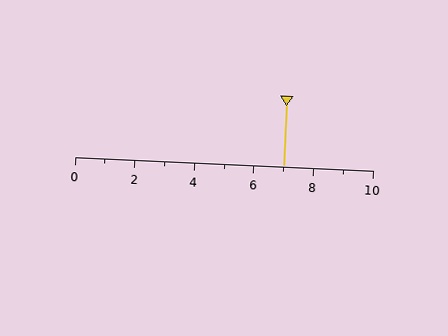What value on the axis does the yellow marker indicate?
The marker indicates approximately 7.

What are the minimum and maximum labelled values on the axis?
The axis runs from 0 to 10.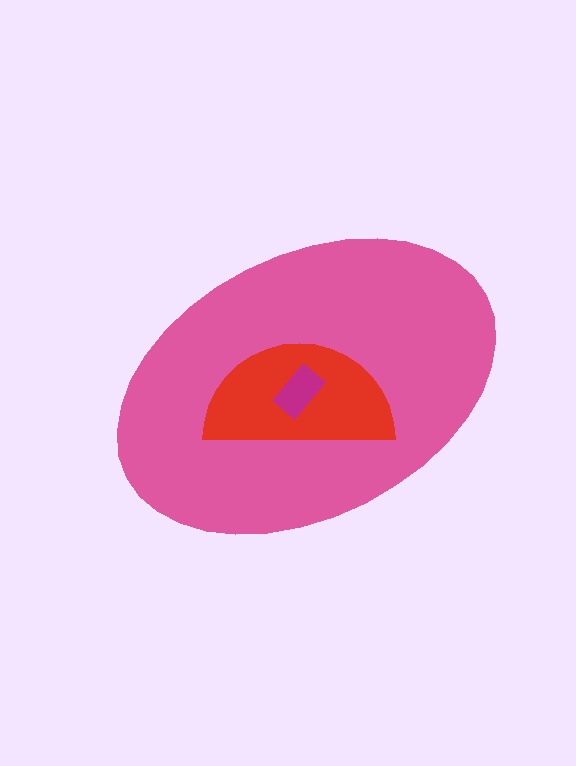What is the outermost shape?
The pink ellipse.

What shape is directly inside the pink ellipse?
The red semicircle.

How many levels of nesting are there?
3.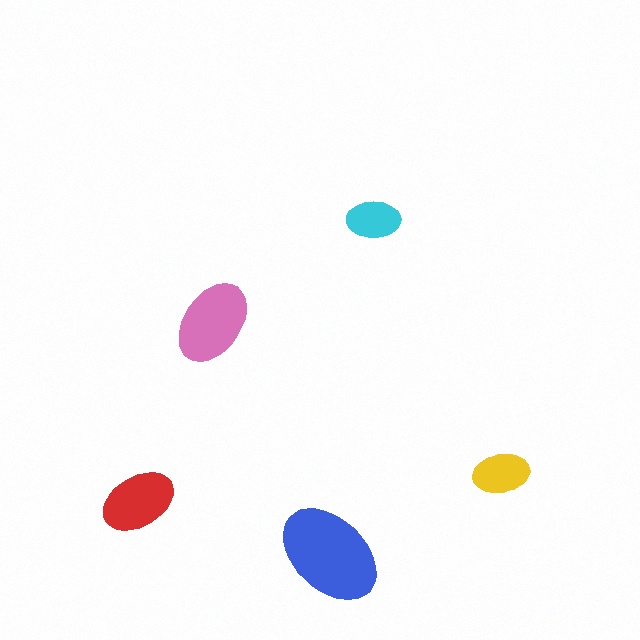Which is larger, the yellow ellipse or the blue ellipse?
The blue one.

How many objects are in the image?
There are 5 objects in the image.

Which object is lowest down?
The blue ellipse is bottommost.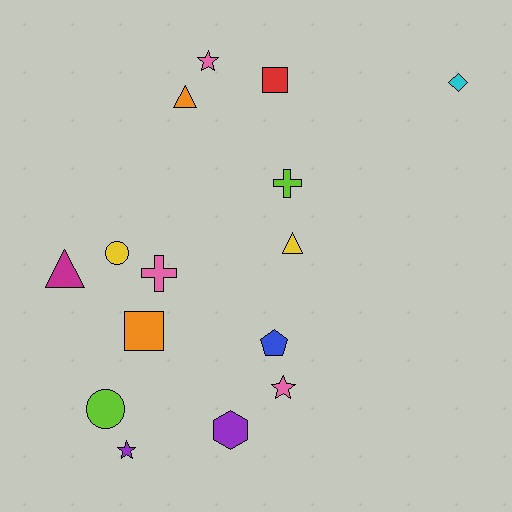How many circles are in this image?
There are 2 circles.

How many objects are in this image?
There are 15 objects.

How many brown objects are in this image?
There are no brown objects.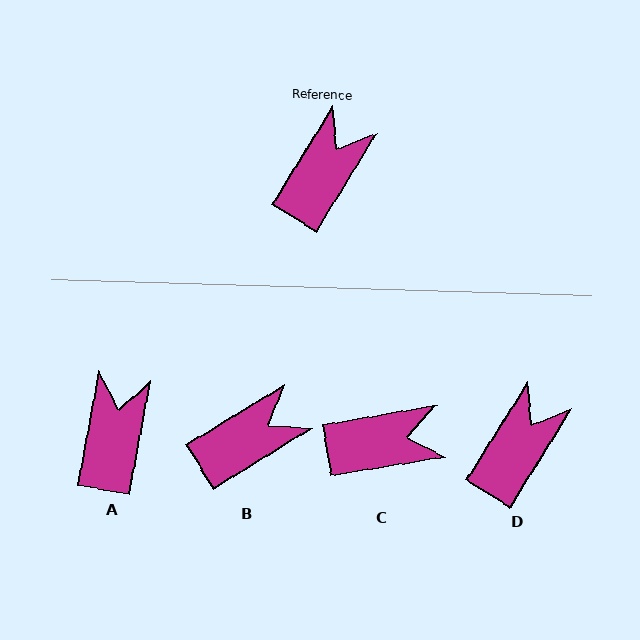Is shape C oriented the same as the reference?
No, it is off by about 49 degrees.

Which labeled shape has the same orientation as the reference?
D.